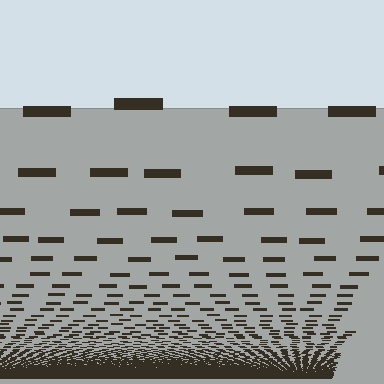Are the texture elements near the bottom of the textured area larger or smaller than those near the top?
Smaller. The gradient is inverted — elements near the bottom are smaller and denser.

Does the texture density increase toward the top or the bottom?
Density increases toward the bottom.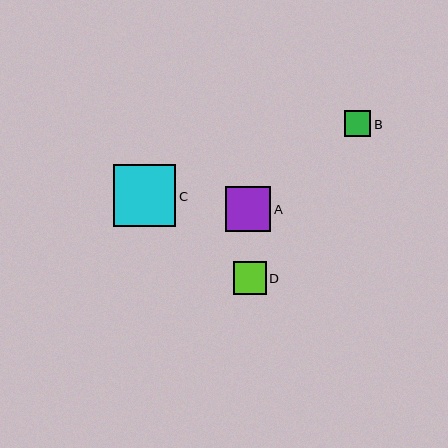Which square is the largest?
Square C is the largest with a size of approximately 62 pixels.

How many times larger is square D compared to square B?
Square D is approximately 1.3 times the size of square B.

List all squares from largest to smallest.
From largest to smallest: C, A, D, B.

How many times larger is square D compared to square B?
Square D is approximately 1.3 times the size of square B.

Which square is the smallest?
Square B is the smallest with a size of approximately 26 pixels.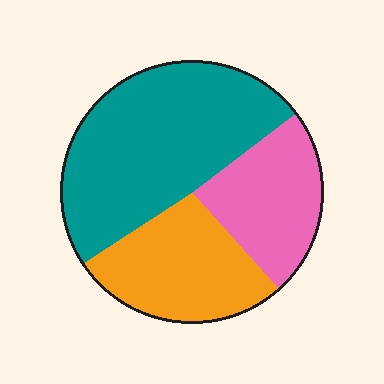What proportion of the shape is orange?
Orange takes up between a sixth and a third of the shape.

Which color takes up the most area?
Teal, at roughly 50%.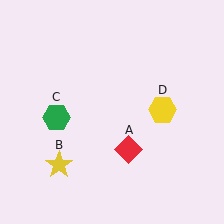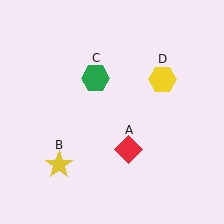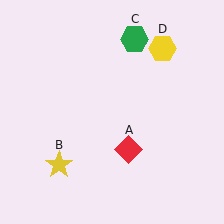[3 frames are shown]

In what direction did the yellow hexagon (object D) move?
The yellow hexagon (object D) moved up.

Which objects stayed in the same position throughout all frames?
Red diamond (object A) and yellow star (object B) remained stationary.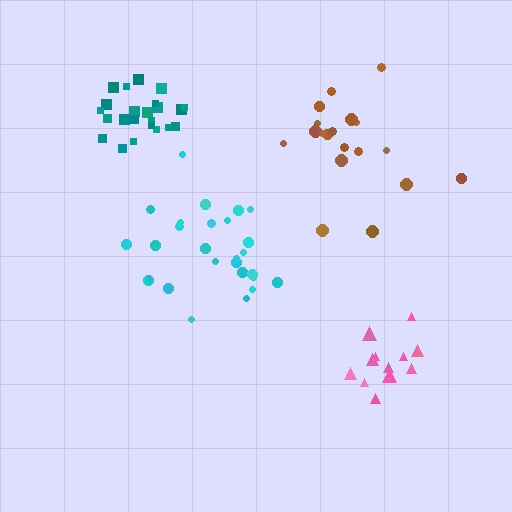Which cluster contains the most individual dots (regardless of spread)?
Cyan (27).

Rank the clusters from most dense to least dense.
teal, cyan, brown, pink.